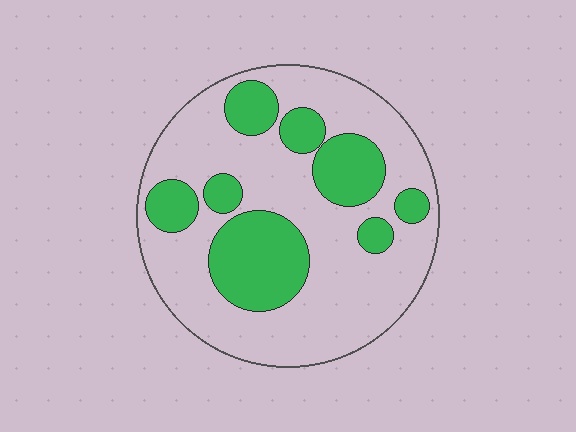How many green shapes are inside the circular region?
8.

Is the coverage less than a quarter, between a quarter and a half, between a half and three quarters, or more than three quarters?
Between a quarter and a half.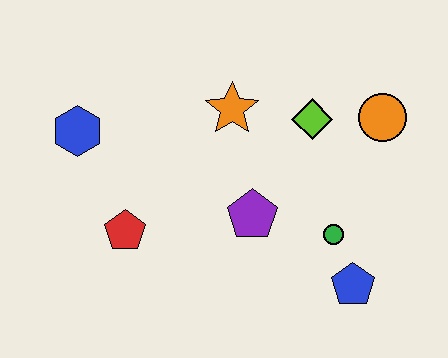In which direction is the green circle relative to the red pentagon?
The green circle is to the right of the red pentagon.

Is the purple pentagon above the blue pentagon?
Yes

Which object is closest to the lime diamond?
The orange circle is closest to the lime diamond.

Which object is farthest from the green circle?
The blue hexagon is farthest from the green circle.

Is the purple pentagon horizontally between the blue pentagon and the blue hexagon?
Yes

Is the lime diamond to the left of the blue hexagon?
No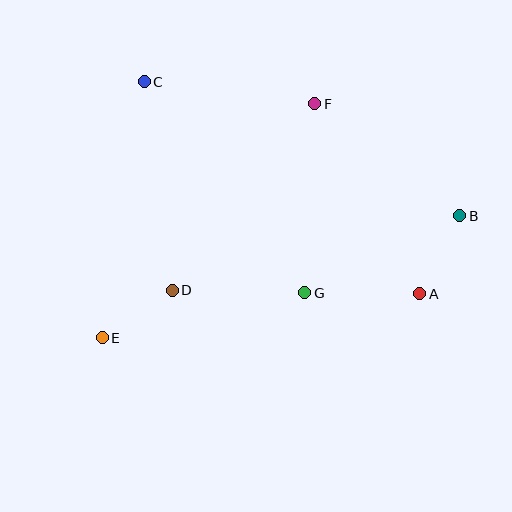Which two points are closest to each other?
Points D and E are closest to each other.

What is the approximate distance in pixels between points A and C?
The distance between A and C is approximately 348 pixels.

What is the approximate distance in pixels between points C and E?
The distance between C and E is approximately 259 pixels.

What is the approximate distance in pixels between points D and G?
The distance between D and G is approximately 132 pixels.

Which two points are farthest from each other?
Points B and E are farthest from each other.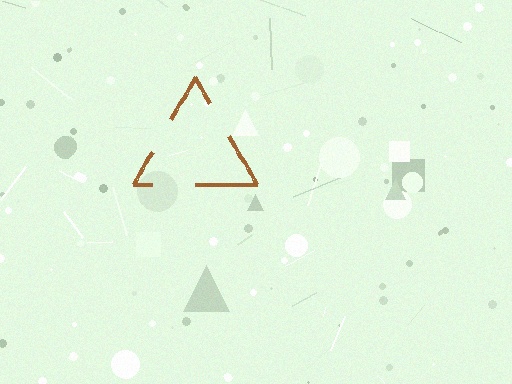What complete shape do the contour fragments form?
The contour fragments form a triangle.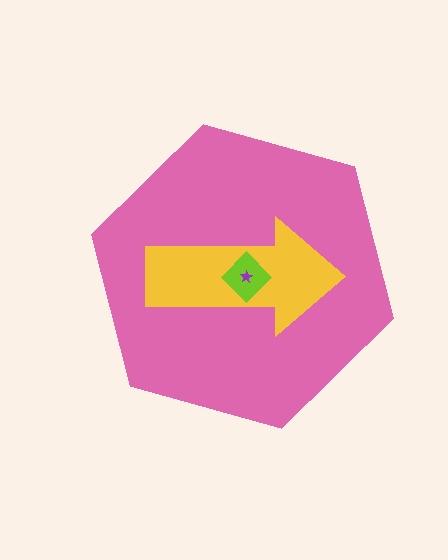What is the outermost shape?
The pink hexagon.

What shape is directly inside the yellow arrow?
The lime diamond.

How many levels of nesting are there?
4.